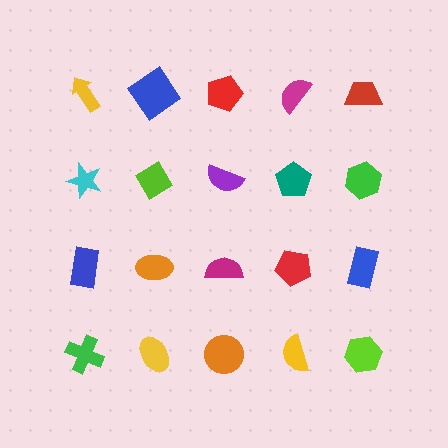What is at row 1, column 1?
A yellow arrow.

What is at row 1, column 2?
A blue diamond.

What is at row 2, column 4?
A teal pentagon.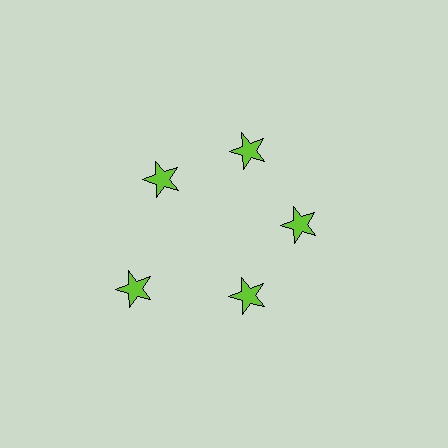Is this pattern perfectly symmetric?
No. The 5 lime stars are arranged in a ring, but one element near the 8 o'clock position is pushed outward from the center, breaking the 5-fold rotational symmetry.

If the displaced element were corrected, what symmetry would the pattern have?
It would have 5-fold rotational symmetry — the pattern would map onto itself every 72 degrees.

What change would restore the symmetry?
The symmetry would be restored by moving it inward, back onto the ring so that all 5 stars sit at equal angles and equal distance from the center.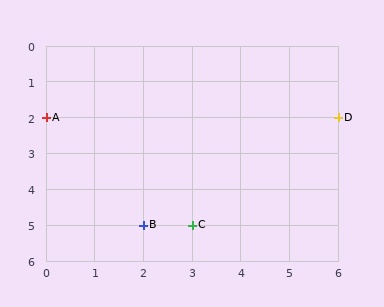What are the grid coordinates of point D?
Point D is at grid coordinates (6, 2).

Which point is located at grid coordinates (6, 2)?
Point D is at (6, 2).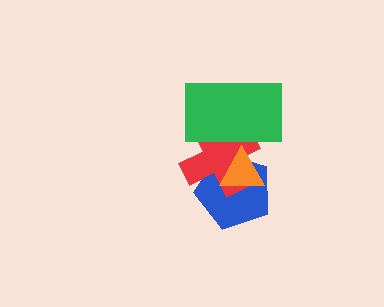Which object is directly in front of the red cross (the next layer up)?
The orange triangle is directly in front of the red cross.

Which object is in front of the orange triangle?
The green rectangle is in front of the orange triangle.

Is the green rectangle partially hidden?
No, no other shape covers it.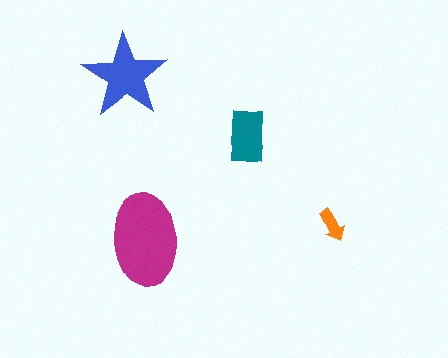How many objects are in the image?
There are 4 objects in the image.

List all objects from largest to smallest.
The magenta ellipse, the blue star, the teal rectangle, the orange arrow.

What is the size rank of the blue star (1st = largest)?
2nd.